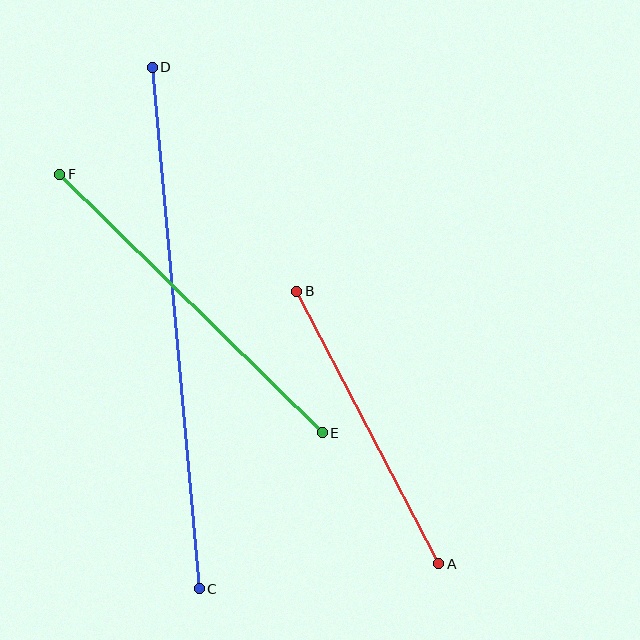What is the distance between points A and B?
The distance is approximately 307 pixels.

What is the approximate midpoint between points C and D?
The midpoint is at approximately (176, 328) pixels.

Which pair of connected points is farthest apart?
Points C and D are farthest apart.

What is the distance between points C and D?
The distance is approximately 524 pixels.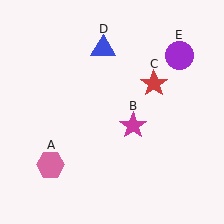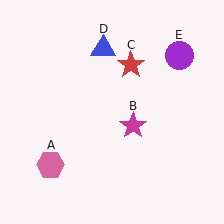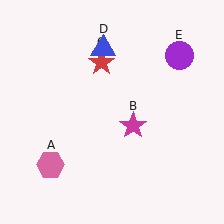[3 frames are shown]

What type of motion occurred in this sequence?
The red star (object C) rotated counterclockwise around the center of the scene.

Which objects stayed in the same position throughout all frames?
Pink hexagon (object A) and magenta star (object B) and blue triangle (object D) and purple circle (object E) remained stationary.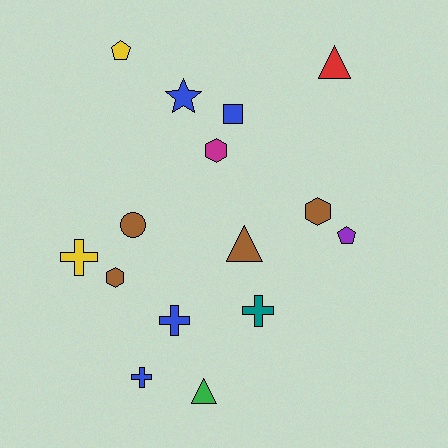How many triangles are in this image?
There are 3 triangles.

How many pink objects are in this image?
There are no pink objects.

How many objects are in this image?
There are 15 objects.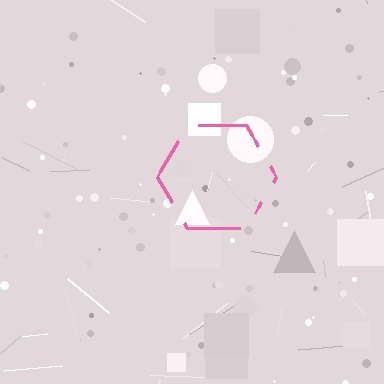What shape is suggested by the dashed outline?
The dashed outline suggests a hexagon.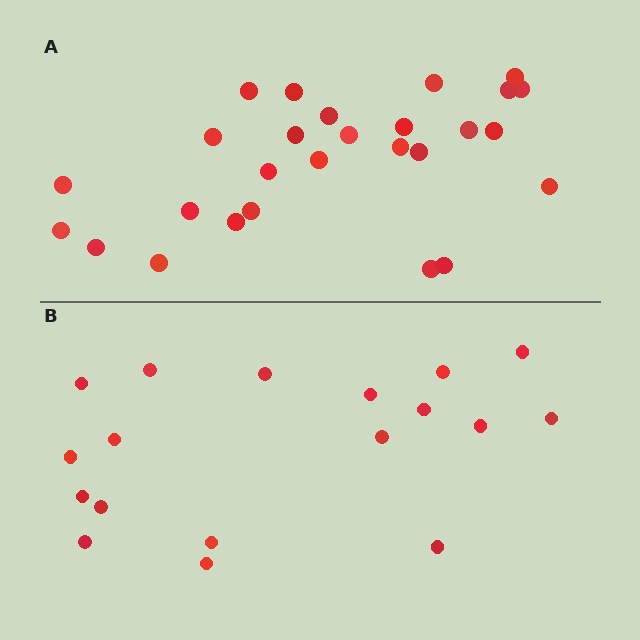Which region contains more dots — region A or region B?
Region A (the top region) has more dots.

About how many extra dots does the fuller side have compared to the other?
Region A has roughly 8 or so more dots than region B.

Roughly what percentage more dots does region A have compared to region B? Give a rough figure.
About 50% more.